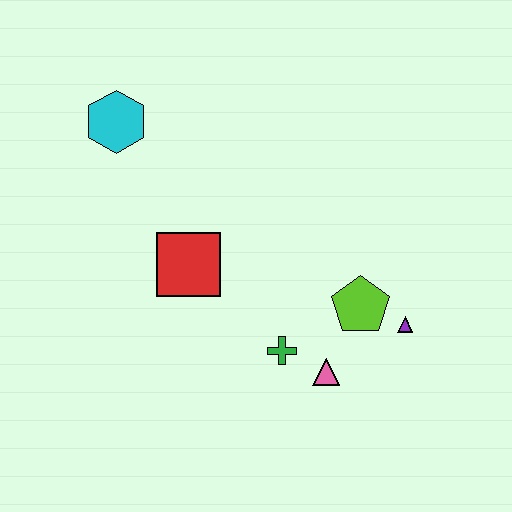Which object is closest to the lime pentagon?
The purple triangle is closest to the lime pentagon.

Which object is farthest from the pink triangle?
The cyan hexagon is farthest from the pink triangle.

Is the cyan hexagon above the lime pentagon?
Yes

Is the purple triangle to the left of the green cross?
No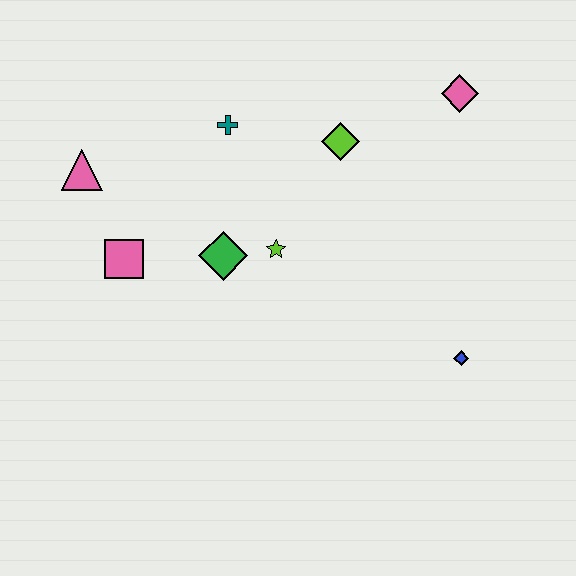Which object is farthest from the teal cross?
The blue diamond is farthest from the teal cross.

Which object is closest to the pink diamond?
The lime diamond is closest to the pink diamond.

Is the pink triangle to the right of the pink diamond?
No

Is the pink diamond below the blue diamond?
No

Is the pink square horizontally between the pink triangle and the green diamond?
Yes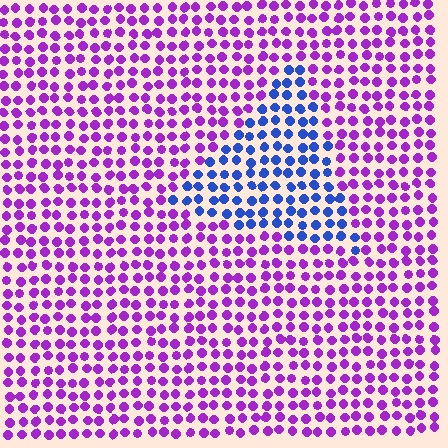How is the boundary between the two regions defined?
The boundary is defined purely by a slight shift in hue (about 60 degrees). Spacing, size, and orientation are identical on both sides.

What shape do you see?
I see a triangle.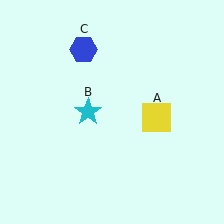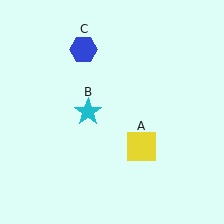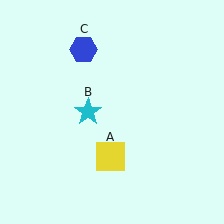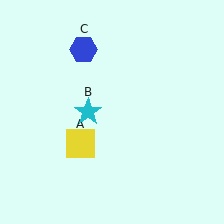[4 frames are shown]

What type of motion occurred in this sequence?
The yellow square (object A) rotated clockwise around the center of the scene.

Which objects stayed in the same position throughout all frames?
Cyan star (object B) and blue hexagon (object C) remained stationary.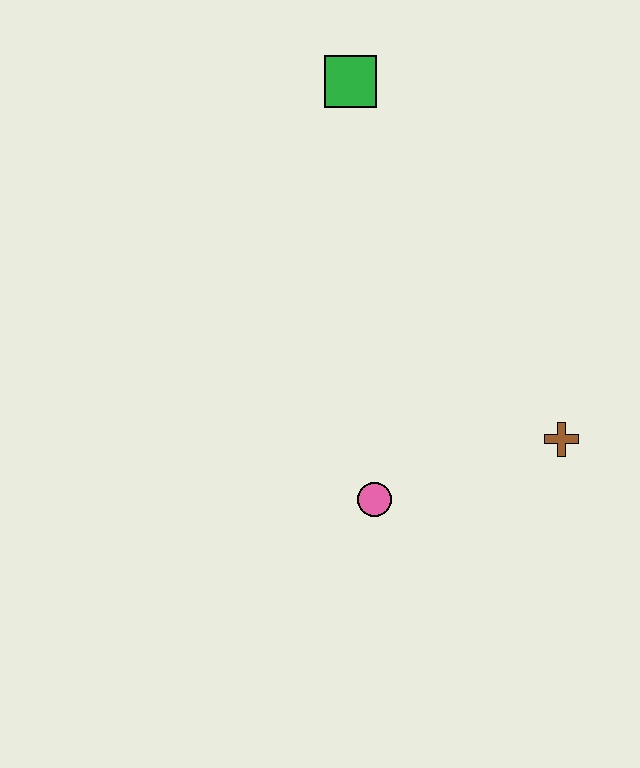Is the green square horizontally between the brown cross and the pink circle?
No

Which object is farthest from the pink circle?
The green square is farthest from the pink circle.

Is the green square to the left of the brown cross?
Yes